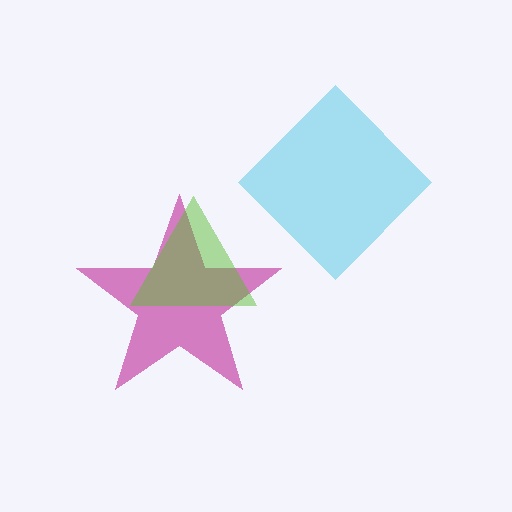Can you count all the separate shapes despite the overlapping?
Yes, there are 3 separate shapes.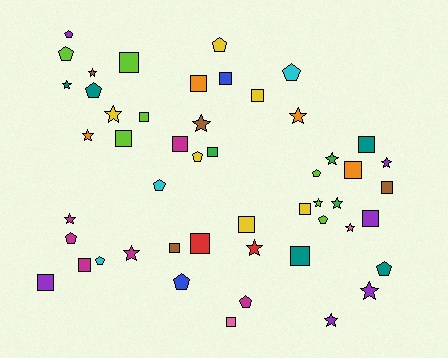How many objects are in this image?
There are 50 objects.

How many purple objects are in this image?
There are 6 purple objects.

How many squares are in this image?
There are 20 squares.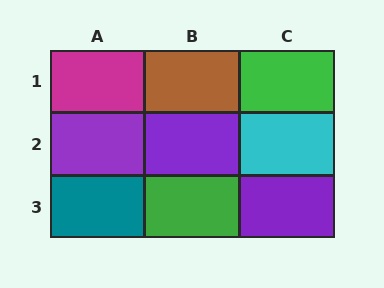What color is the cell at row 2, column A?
Purple.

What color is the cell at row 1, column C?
Green.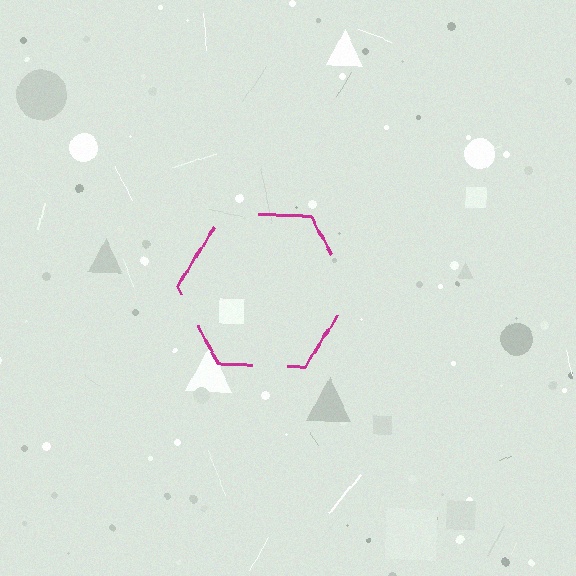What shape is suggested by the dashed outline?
The dashed outline suggests a hexagon.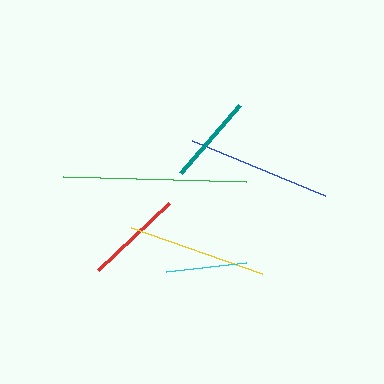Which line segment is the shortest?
The cyan line is the shortest at approximately 80 pixels.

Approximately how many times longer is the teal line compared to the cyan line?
The teal line is approximately 1.1 times the length of the cyan line.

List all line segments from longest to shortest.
From longest to shortest: green, blue, yellow, red, teal, cyan.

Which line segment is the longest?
The green line is the longest at approximately 183 pixels.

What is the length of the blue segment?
The blue segment is approximately 144 pixels long.